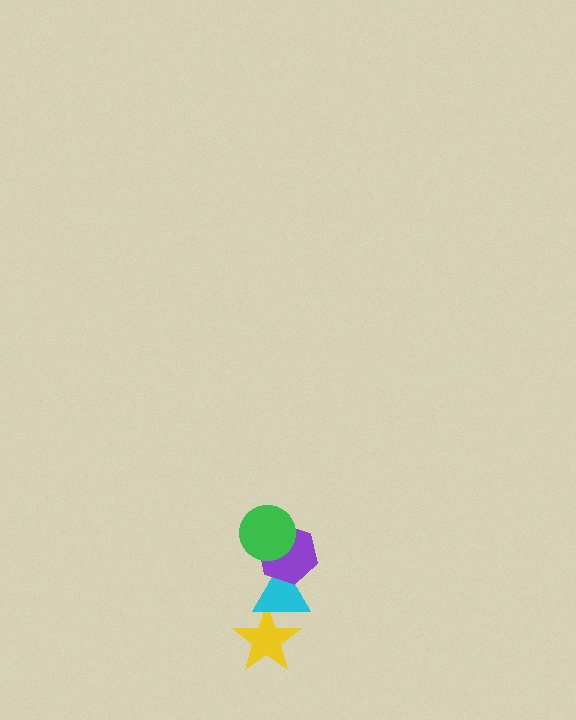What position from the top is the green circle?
The green circle is 1st from the top.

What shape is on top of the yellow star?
The cyan triangle is on top of the yellow star.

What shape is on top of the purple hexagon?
The green circle is on top of the purple hexagon.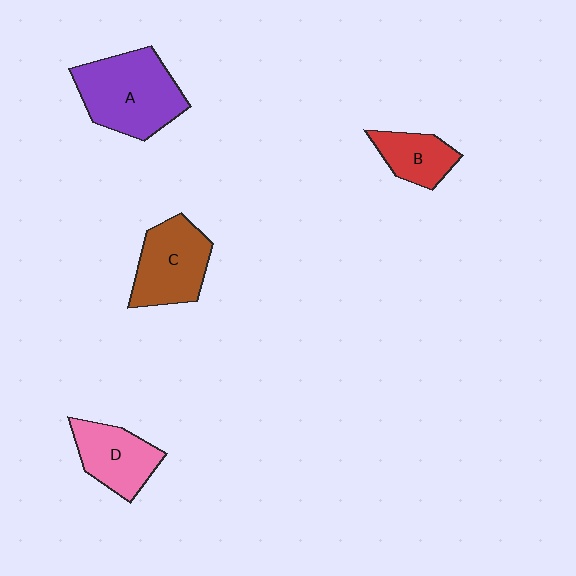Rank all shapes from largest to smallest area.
From largest to smallest: A (purple), C (brown), D (pink), B (red).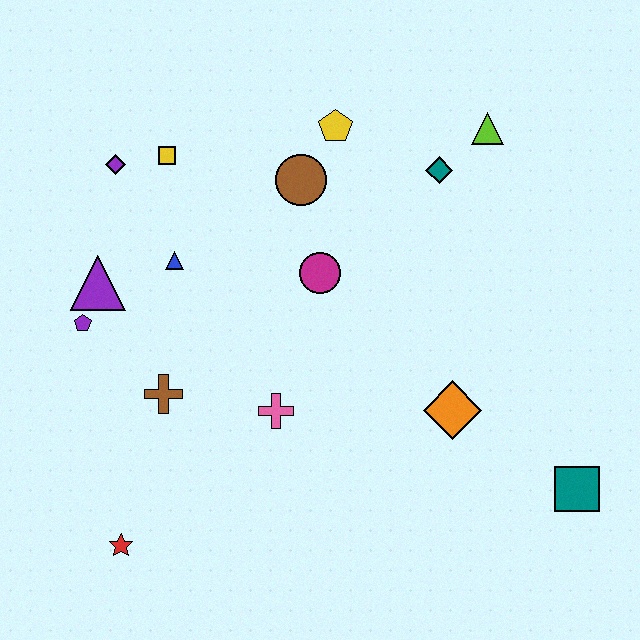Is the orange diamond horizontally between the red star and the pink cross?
No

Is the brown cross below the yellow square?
Yes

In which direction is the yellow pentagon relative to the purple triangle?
The yellow pentagon is to the right of the purple triangle.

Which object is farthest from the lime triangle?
The red star is farthest from the lime triangle.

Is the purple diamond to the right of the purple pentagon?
Yes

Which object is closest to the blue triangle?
The purple triangle is closest to the blue triangle.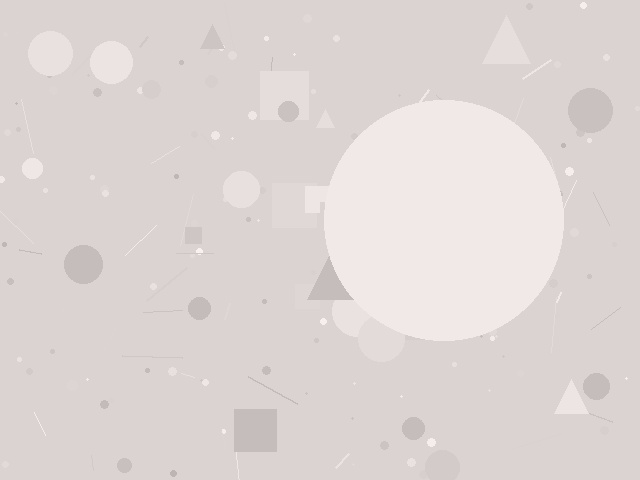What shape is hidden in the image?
A circle is hidden in the image.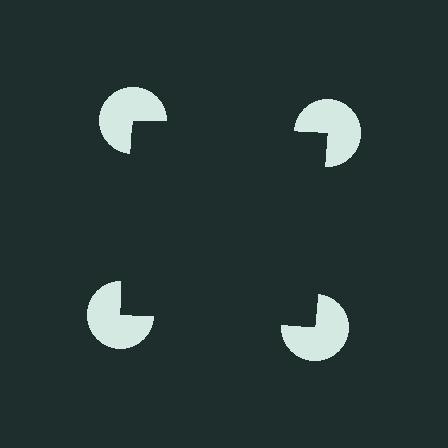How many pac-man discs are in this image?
There are 4 — one at each vertex of the illusory square.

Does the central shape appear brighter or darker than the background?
It typically appears slightly darker than the background, even though no actual brightness change is drawn.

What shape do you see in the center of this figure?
An illusory square — its edges are inferred from the aligned wedge cuts in the pac-man discs, not physically drawn.